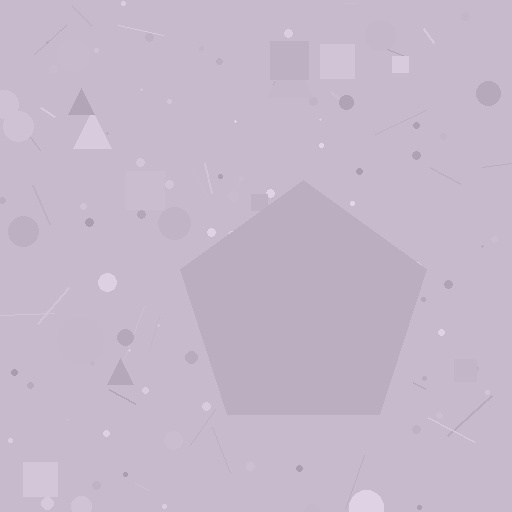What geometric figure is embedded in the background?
A pentagon is embedded in the background.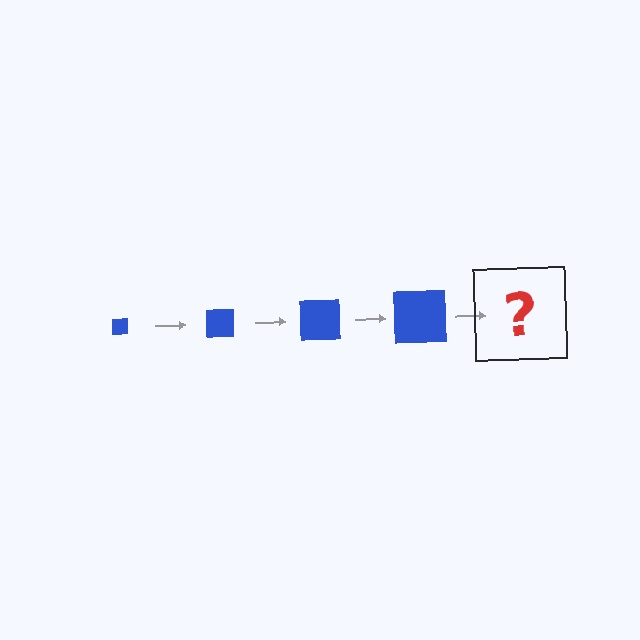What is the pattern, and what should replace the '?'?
The pattern is that the square gets progressively larger each step. The '?' should be a blue square, larger than the previous one.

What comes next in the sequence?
The next element should be a blue square, larger than the previous one.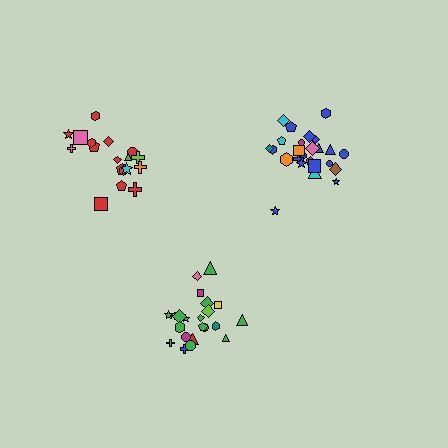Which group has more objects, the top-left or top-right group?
The top-right group.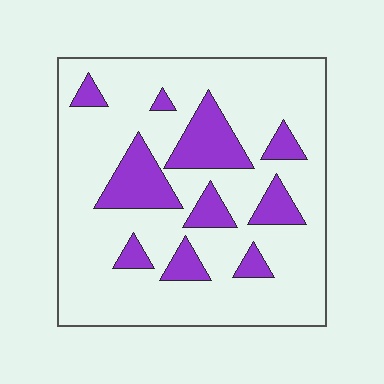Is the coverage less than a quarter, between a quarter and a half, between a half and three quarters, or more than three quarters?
Less than a quarter.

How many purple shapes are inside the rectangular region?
10.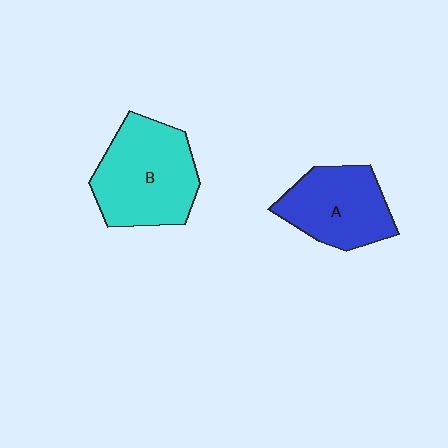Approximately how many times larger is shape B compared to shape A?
Approximately 1.3 times.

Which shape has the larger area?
Shape B (cyan).